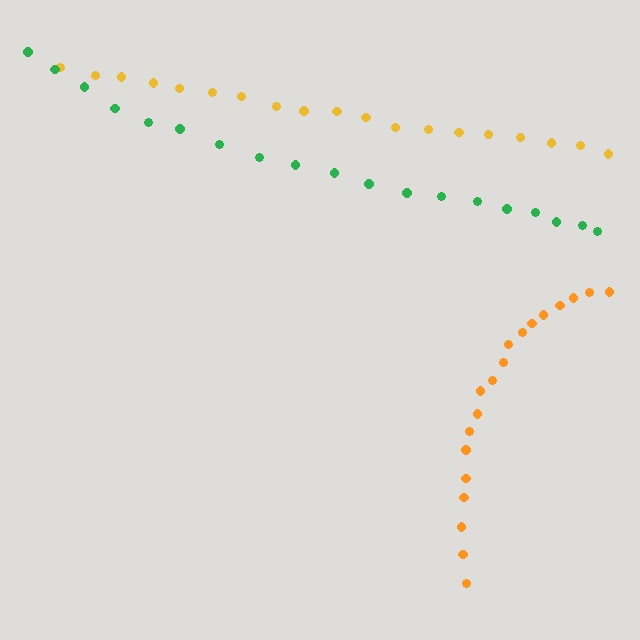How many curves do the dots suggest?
There are 3 distinct paths.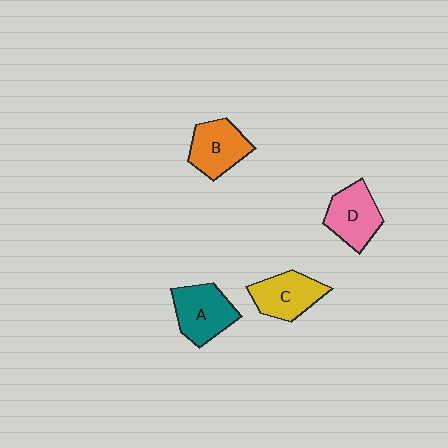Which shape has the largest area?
Shape A (teal).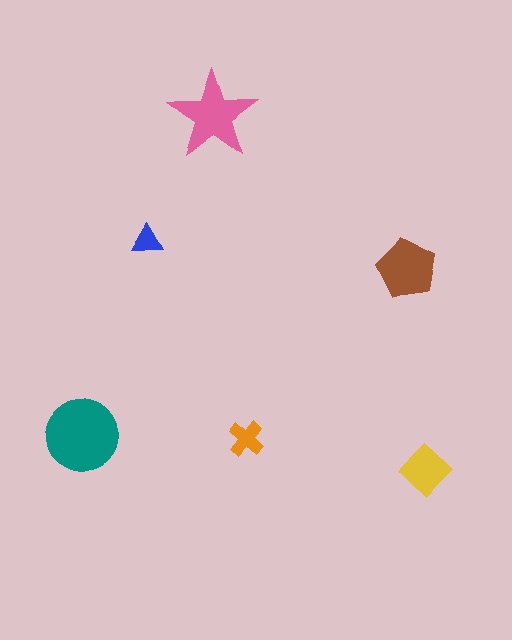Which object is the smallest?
The blue triangle.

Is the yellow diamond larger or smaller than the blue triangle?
Larger.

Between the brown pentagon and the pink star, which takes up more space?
The pink star.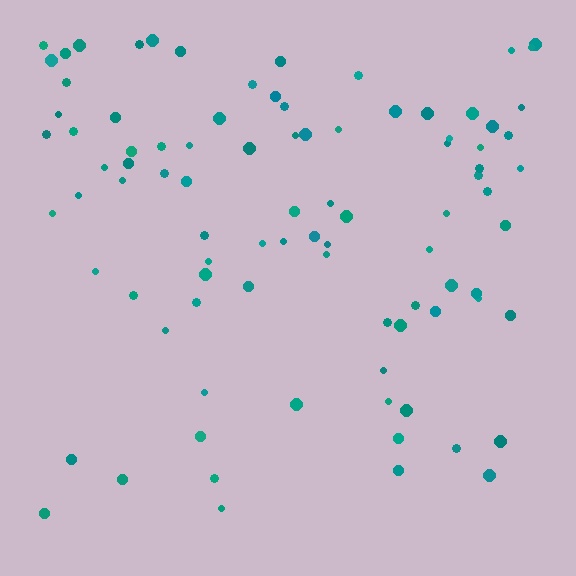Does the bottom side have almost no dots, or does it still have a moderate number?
Still a moderate number, just noticeably fewer than the top.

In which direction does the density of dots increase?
From bottom to top, with the top side densest.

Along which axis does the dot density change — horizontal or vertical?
Vertical.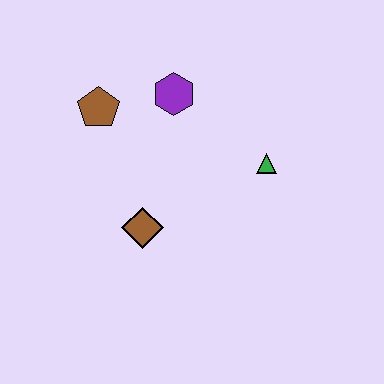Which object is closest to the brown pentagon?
The purple hexagon is closest to the brown pentagon.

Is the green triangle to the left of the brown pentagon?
No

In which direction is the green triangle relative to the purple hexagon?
The green triangle is to the right of the purple hexagon.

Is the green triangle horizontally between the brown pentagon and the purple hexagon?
No